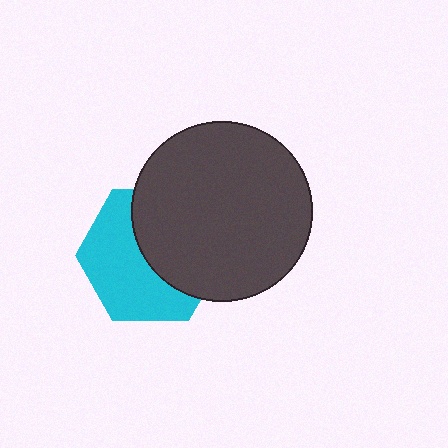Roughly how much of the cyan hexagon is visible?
About half of it is visible (roughly 53%).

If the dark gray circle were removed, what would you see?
You would see the complete cyan hexagon.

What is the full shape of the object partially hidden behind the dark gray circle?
The partially hidden object is a cyan hexagon.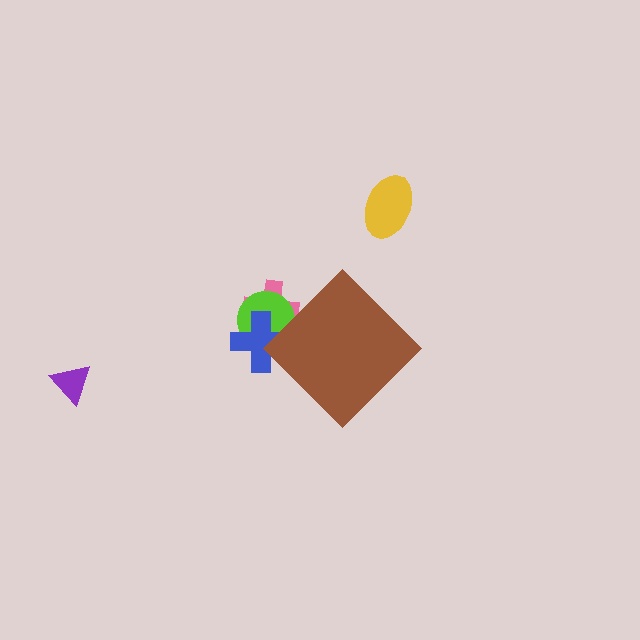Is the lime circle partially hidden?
Yes, the lime circle is partially hidden behind the brown diamond.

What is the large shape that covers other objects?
A brown diamond.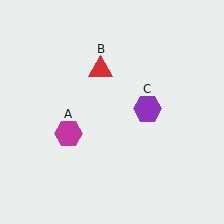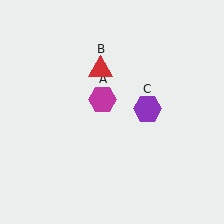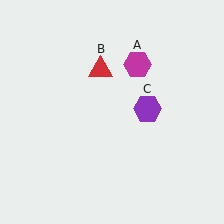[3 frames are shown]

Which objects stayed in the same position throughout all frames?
Red triangle (object B) and purple hexagon (object C) remained stationary.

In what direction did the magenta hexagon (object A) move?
The magenta hexagon (object A) moved up and to the right.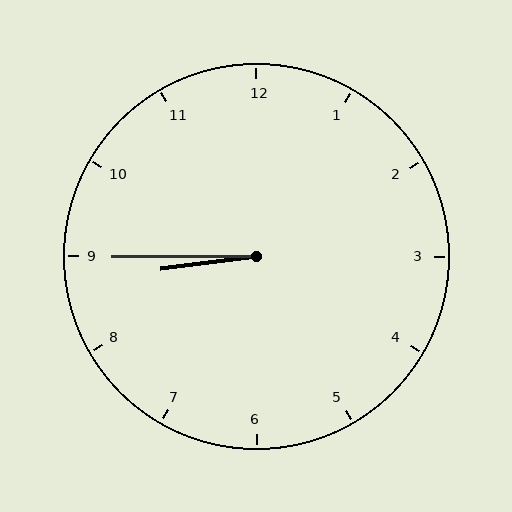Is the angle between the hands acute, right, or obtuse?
It is acute.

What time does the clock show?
8:45.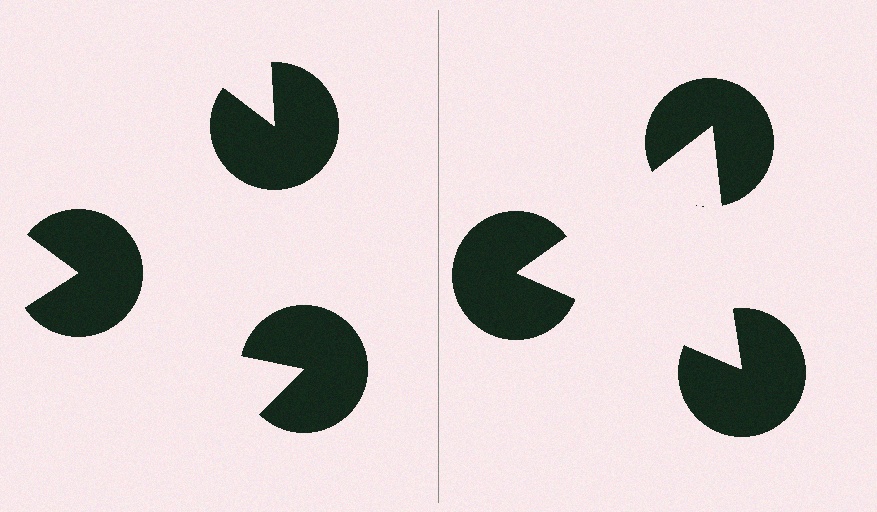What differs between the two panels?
The pac-man discs are positioned identically on both sides; only the wedge orientations differ. On the right they align to a triangle; on the left they are misaligned.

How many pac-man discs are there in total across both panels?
6 — 3 on each side.